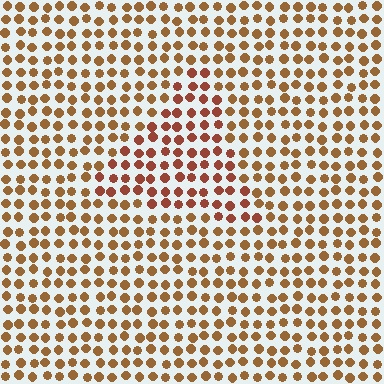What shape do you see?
I see a triangle.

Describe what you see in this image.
The image is filled with small brown elements in a uniform arrangement. A triangle-shaped region is visible where the elements are tinted to a slightly different hue, forming a subtle color boundary.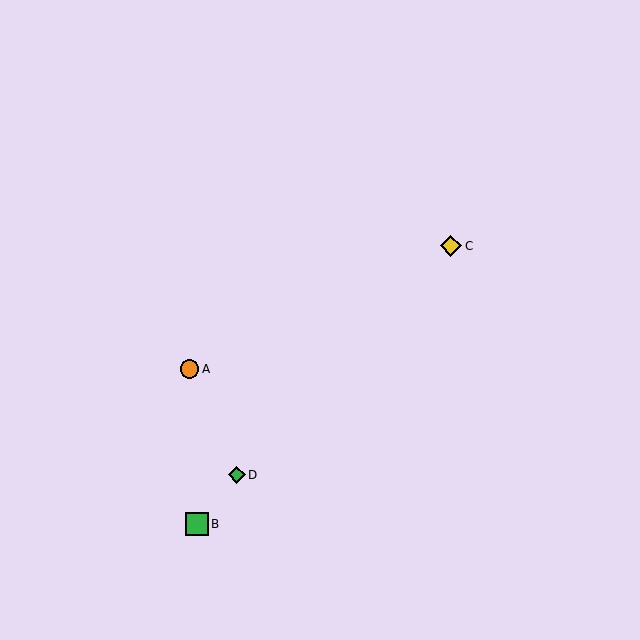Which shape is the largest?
The green square (labeled B) is the largest.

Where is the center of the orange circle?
The center of the orange circle is at (189, 369).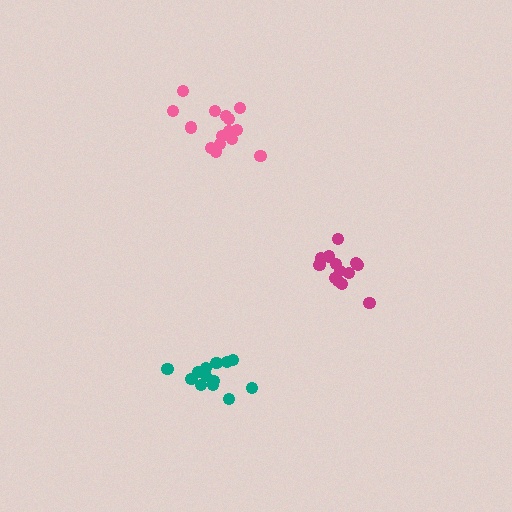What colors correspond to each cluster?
The clusters are colored: magenta, teal, pink.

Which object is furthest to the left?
The teal cluster is leftmost.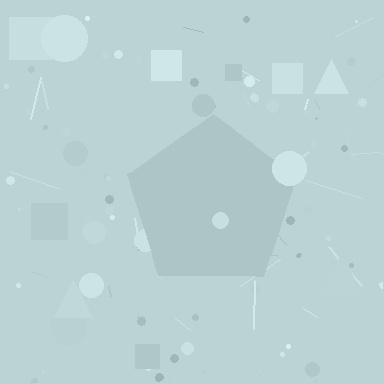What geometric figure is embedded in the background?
A pentagon is embedded in the background.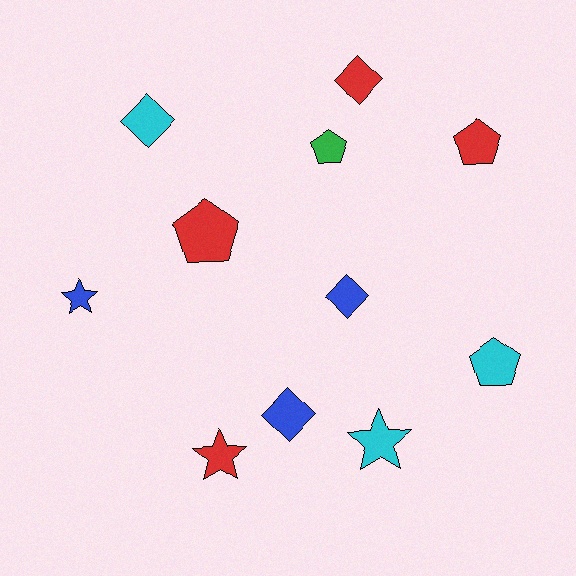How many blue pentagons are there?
There are no blue pentagons.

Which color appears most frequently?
Red, with 4 objects.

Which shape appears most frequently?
Diamond, with 4 objects.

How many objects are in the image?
There are 11 objects.